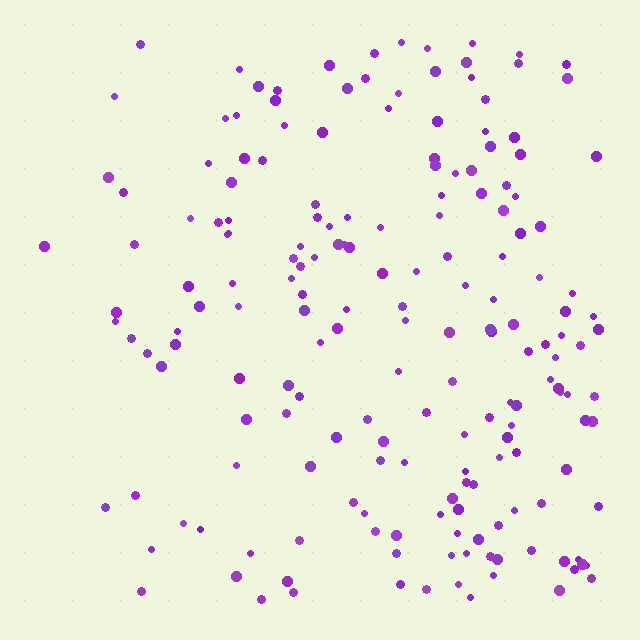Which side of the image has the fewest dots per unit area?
The left.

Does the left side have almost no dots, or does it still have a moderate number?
Still a moderate number, just noticeably fewer than the right.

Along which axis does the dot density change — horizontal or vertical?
Horizontal.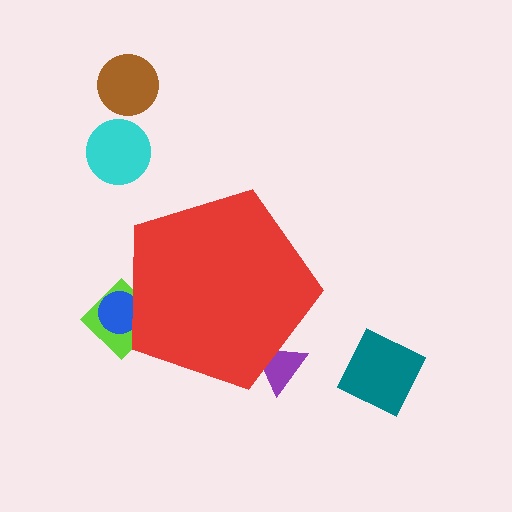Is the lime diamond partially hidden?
Yes, the lime diamond is partially hidden behind the red pentagon.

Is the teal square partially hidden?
No, the teal square is fully visible.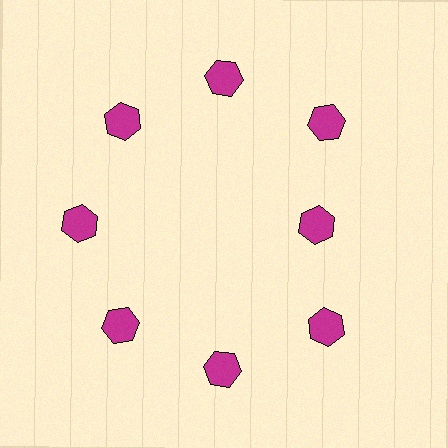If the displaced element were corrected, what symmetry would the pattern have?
It would have 8-fold rotational symmetry — the pattern would map onto itself every 45 degrees.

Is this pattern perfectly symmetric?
No. The 8 magenta hexagons are arranged in a ring, but one element near the 3 o'clock position is pulled inward toward the center, breaking the 8-fold rotational symmetry.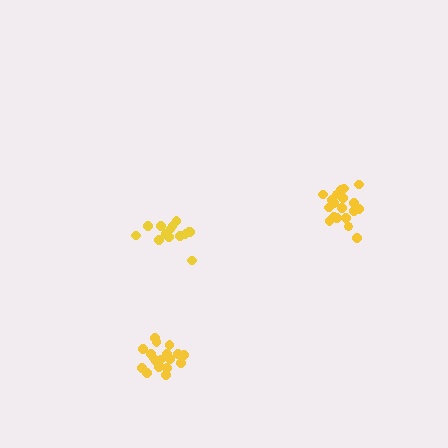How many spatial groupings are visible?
There are 3 spatial groupings.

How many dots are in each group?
Group 1: 19 dots, Group 2: 14 dots, Group 3: 19 dots (52 total).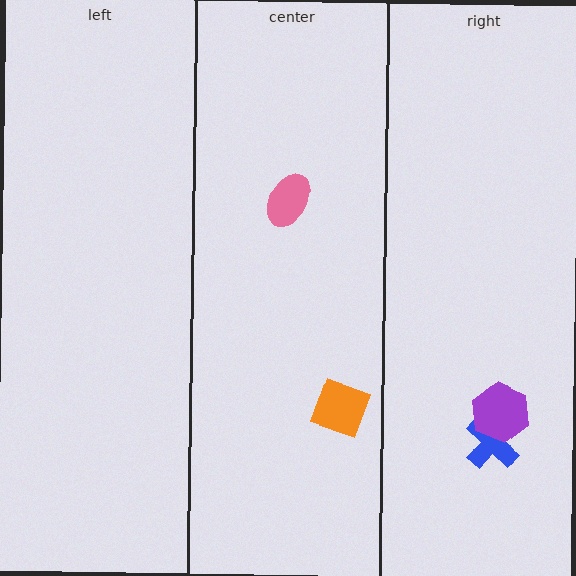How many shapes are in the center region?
2.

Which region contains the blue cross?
The right region.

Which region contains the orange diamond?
The center region.